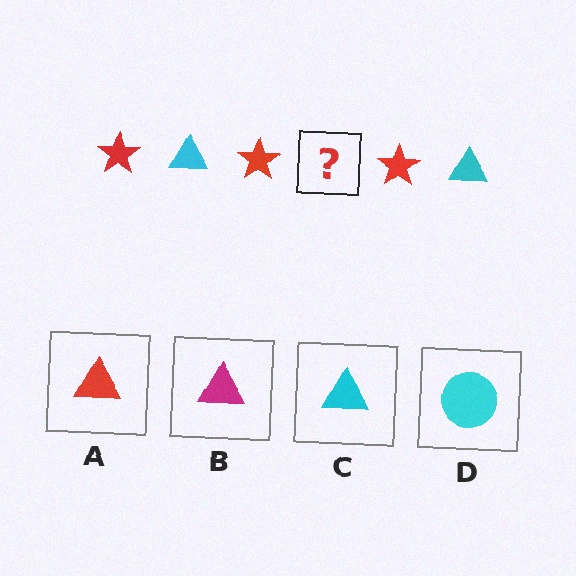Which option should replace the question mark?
Option C.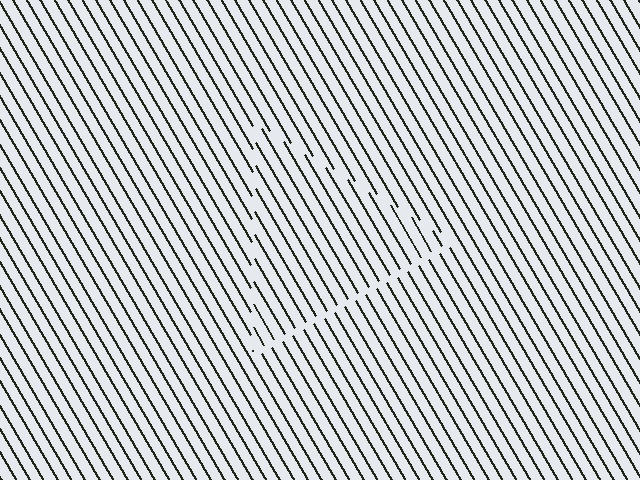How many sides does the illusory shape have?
3 sides — the line-ends trace a triangle.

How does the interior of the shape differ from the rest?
The interior of the shape contains the same grating, shifted by half a period — the contour is defined by the phase discontinuity where line-ends from the inner and outer gratings abut.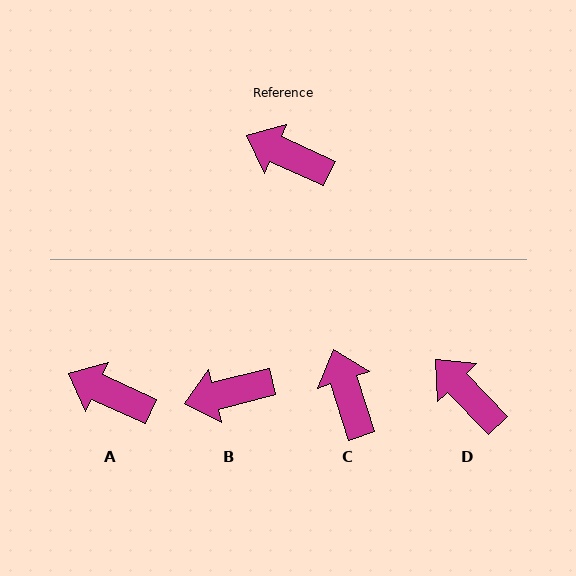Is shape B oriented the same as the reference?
No, it is off by about 39 degrees.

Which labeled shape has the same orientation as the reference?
A.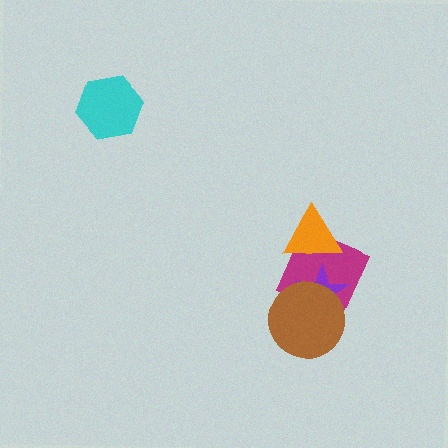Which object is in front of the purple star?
The brown circle is in front of the purple star.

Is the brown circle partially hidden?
No, no other shape covers it.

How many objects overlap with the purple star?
2 objects overlap with the purple star.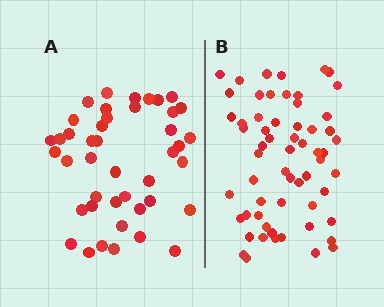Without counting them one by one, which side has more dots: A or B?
Region B (the right region) has more dots.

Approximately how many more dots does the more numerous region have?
Region B has approximately 15 more dots than region A.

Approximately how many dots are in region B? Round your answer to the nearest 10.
About 60 dots.